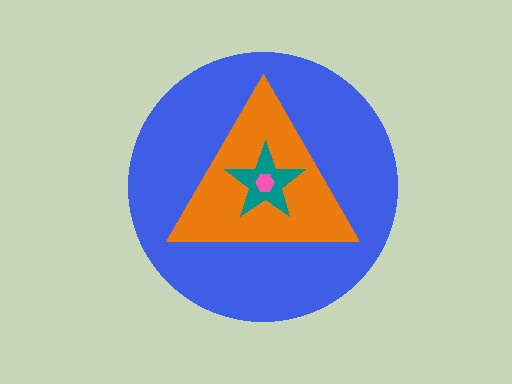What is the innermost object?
The pink hexagon.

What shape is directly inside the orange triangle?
The teal star.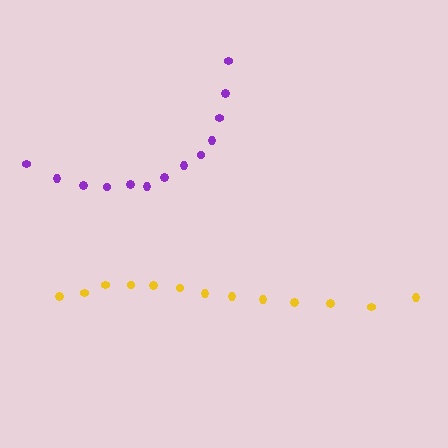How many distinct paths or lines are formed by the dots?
There are 2 distinct paths.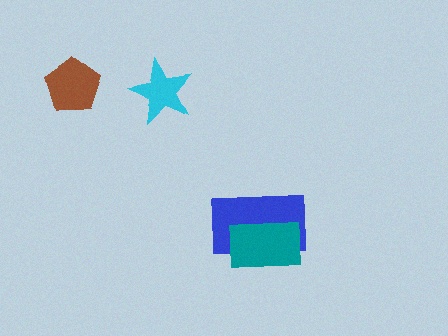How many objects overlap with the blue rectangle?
1 object overlaps with the blue rectangle.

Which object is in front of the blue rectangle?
The teal rectangle is in front of the blue rectangle.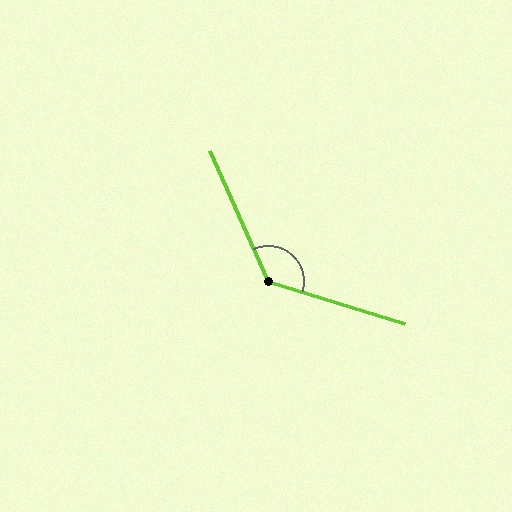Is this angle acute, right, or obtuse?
It is obtuse.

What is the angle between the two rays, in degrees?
Approximately 131 degrees.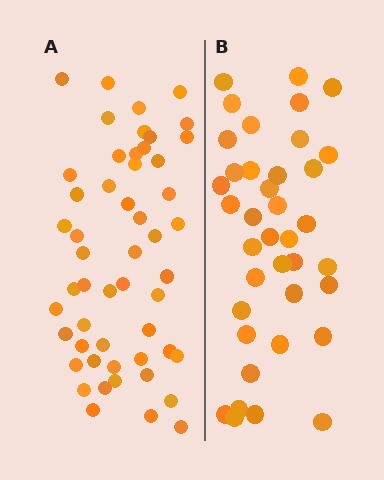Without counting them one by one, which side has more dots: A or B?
Region A (the left region) has more dots.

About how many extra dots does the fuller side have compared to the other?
Region A has approximately 15 more dots than region B.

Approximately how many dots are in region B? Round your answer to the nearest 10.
About 40 dots. (The exact count is 38, which rounds to 40.)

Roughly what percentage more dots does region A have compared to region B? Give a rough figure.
About 35% more.